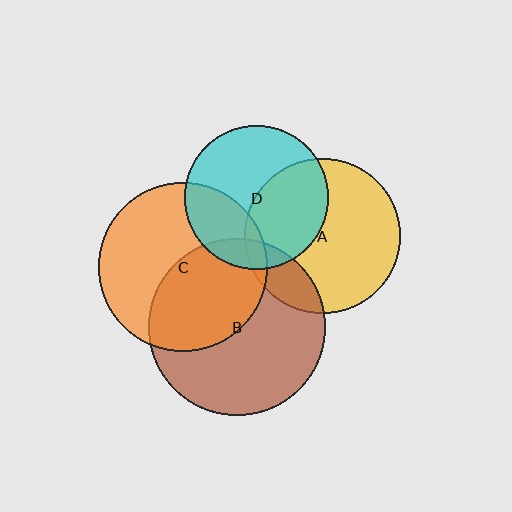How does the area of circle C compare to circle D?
Approximately 1.4 times.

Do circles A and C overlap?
Yes.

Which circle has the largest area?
Circle B (brown).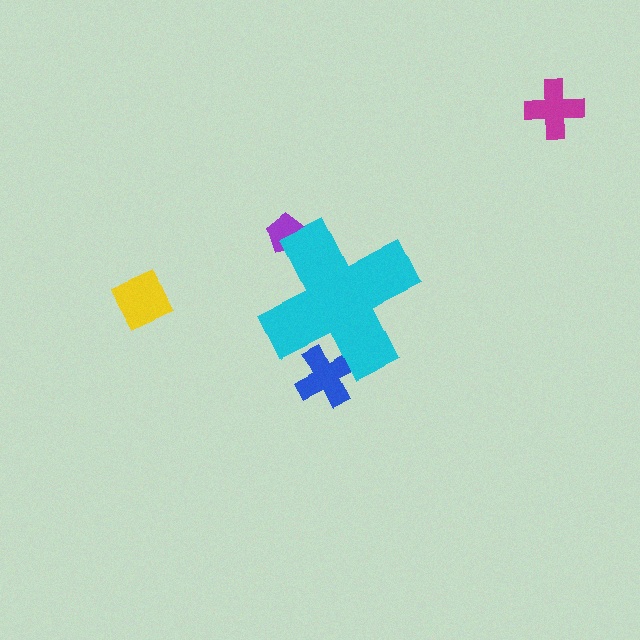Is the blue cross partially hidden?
Yes, the blue cross is partially hidden behind the cyan cross.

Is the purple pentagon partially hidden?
Yes, the purple pentagon is partially hidden behind the cyan cross.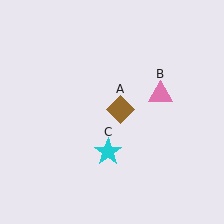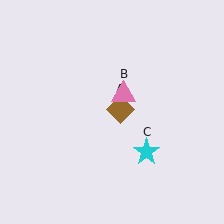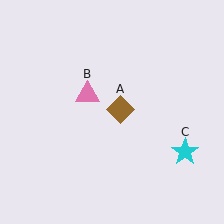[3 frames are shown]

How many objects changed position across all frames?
2 objects changed position: pink triangle (object B), cyan star (object C).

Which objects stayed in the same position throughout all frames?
Brown diamond (object A) remained stationary.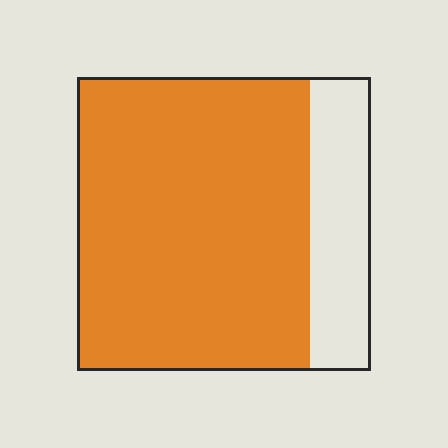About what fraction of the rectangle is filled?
About four fifths (4/5).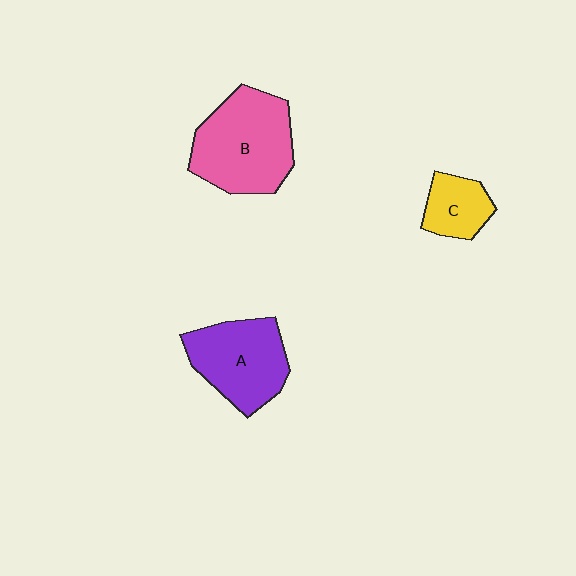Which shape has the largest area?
Shape B (pink).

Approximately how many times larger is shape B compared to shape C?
Approximately 2.4 times.